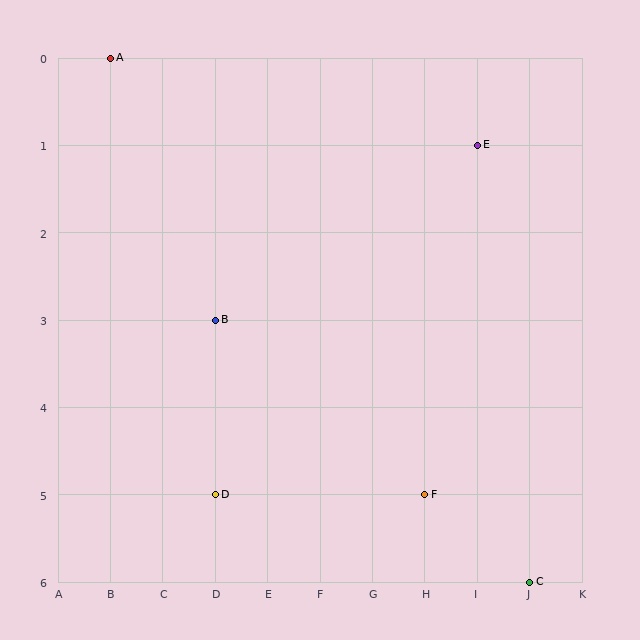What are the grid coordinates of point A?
Point A is at grid coordinates (B, 0).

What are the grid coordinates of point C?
Point C is at grid coordinates (J, 6).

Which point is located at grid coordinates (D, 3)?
Point B is at (D, 3).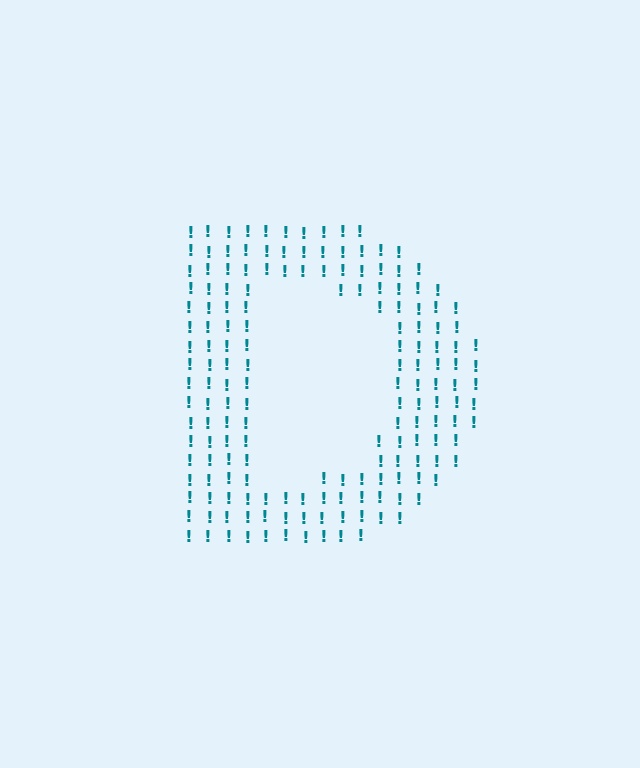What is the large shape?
The large shape is the letter D.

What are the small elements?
The small elements are exclamation marks.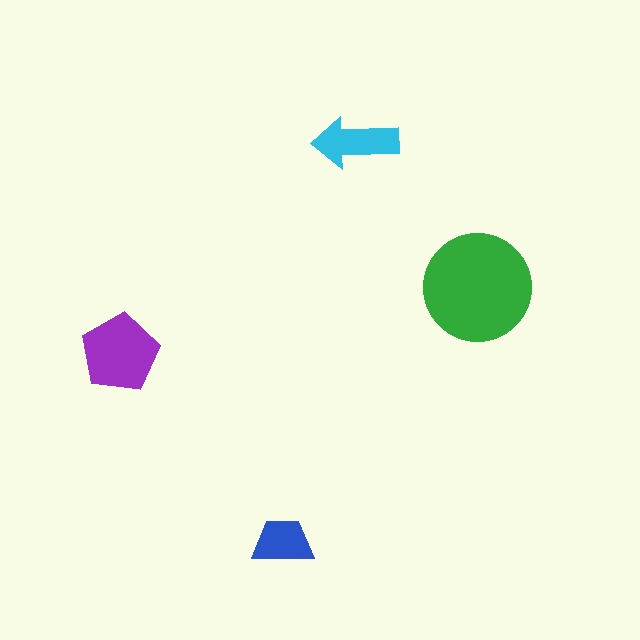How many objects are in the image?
There are 4 objects in the image.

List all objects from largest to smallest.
The green circle, the purple pentagon, the cyan arrow, the blue trapezoid.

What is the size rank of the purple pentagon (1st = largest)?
2nd.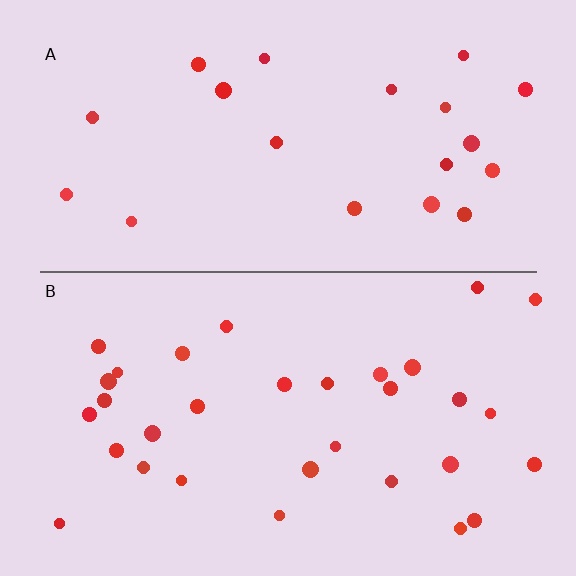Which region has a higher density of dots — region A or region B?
B (the bottom).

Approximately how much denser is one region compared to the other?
Approximately 1.5× — region B over region A.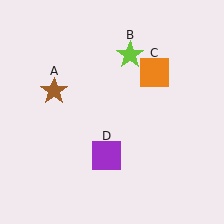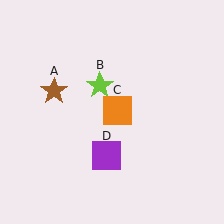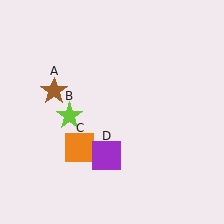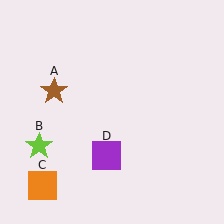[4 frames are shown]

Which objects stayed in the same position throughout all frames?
Brown star (object A) and purple square (object D) remained stationary.